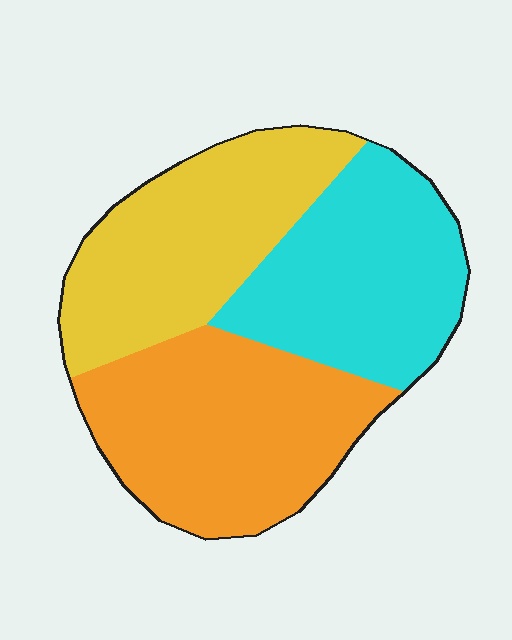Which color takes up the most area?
Orange, at roughly 35%.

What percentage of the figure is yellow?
Yellow takes up about one third (1/3) of the figure.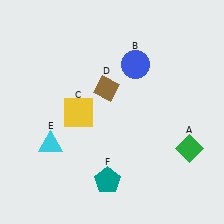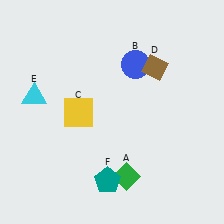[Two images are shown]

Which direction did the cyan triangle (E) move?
The cyan triangle (E) moved up.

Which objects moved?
The objects that moved are: the green diamond (A), the brown diamond (D), the cyan triangle (E).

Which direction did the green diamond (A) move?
The green diamond (A) moved left.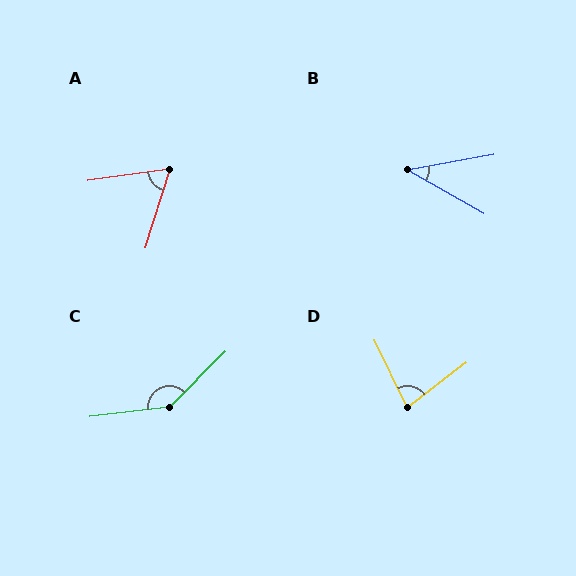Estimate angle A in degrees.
Approximately 65 degrees.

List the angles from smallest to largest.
B (39°), A (65°), D (78°), C (141°).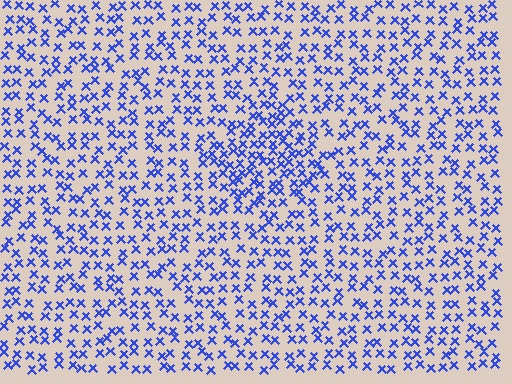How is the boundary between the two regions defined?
The boundary is defined by a change in element density (approximately 1.7x ratio). All elements are the same color, size, and shape.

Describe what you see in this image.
The image contains small blue elements arranged at two different densities. A diamond-shaped region is visible where the elements are more densely packed than the surrounding area.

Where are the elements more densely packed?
The elements are more densely packed inside the diamond boundary.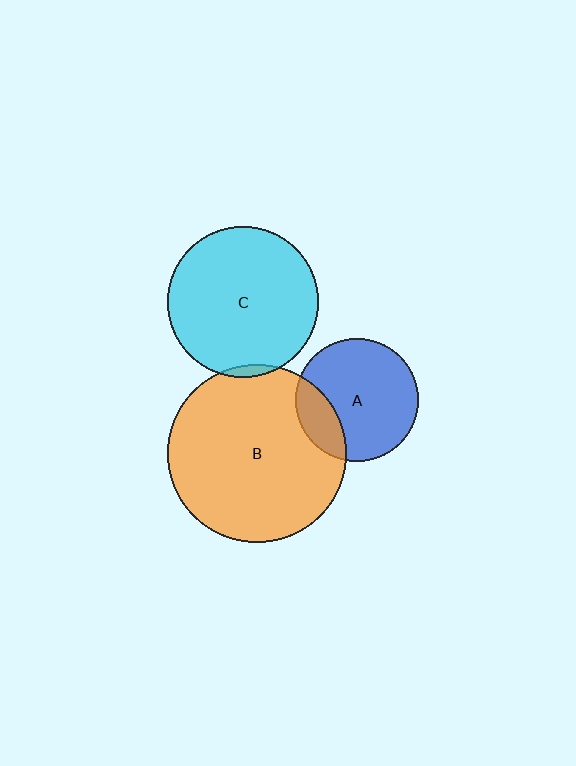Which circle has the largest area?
Circle B (orange).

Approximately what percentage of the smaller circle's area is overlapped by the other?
Approximately 20%.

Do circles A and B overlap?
Yes.